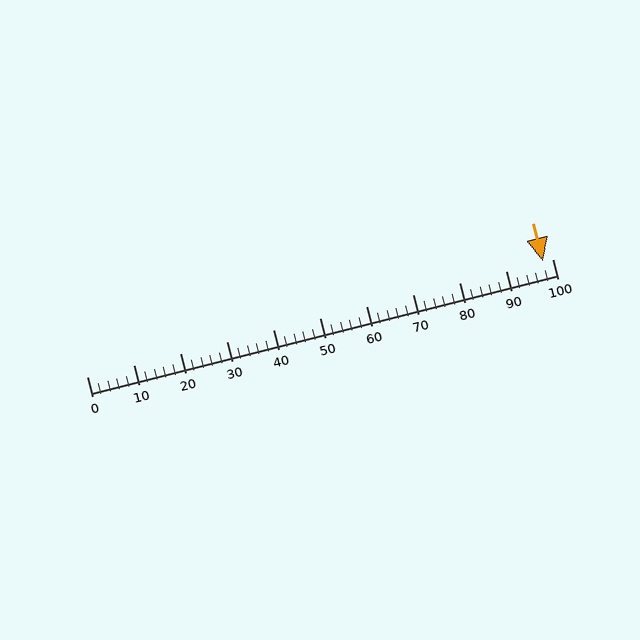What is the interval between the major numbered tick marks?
The major tick marks are spaced 10 units apart.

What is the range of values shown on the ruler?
The ruler shows values from 0 to 100.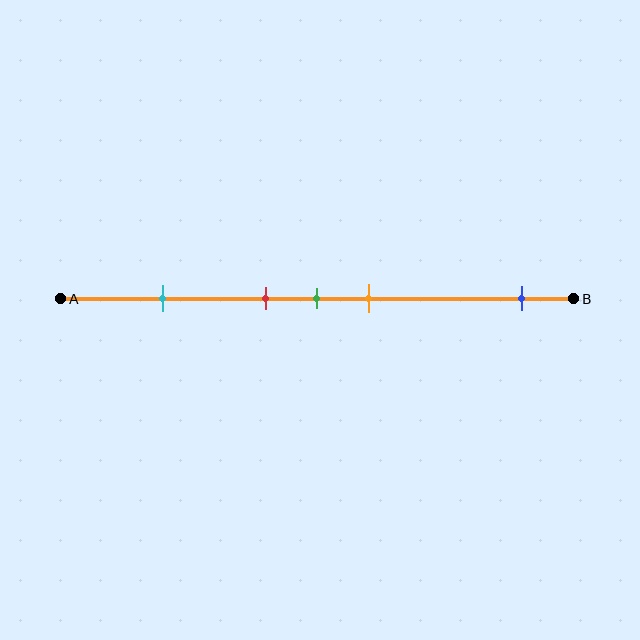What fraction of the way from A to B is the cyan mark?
The cyan mark is approximately 20% (0.2) of the way from A to B.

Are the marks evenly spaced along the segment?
No, the marks are not evenly spaced.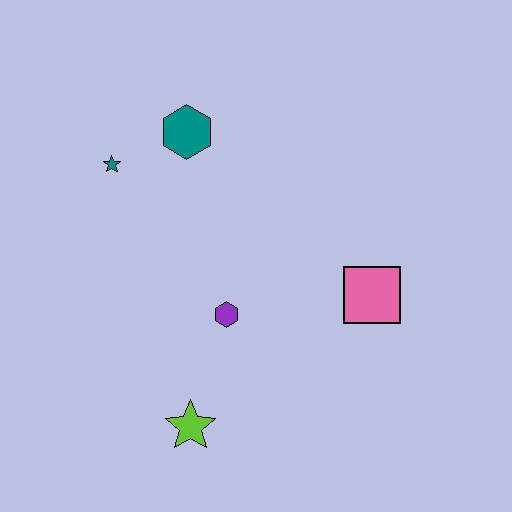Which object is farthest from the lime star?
The teal hexagon is farthest from the lime star.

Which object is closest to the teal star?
The teal hexagon is closest to the teal star.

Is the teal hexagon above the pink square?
Yes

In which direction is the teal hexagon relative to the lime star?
The teal hexagon is above the lime star.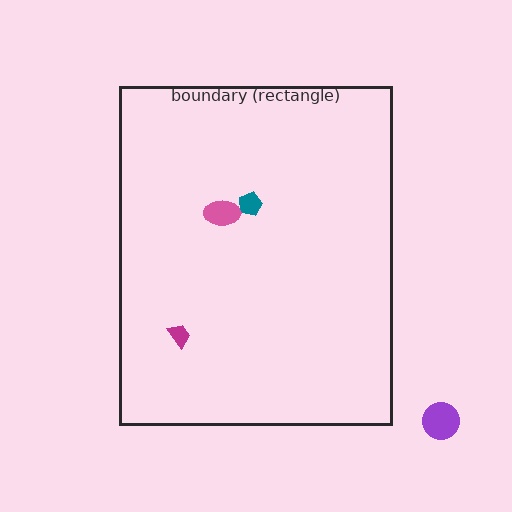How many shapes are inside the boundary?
3 inside, 1 outside.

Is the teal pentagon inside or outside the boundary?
Inside.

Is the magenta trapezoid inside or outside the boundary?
Inside.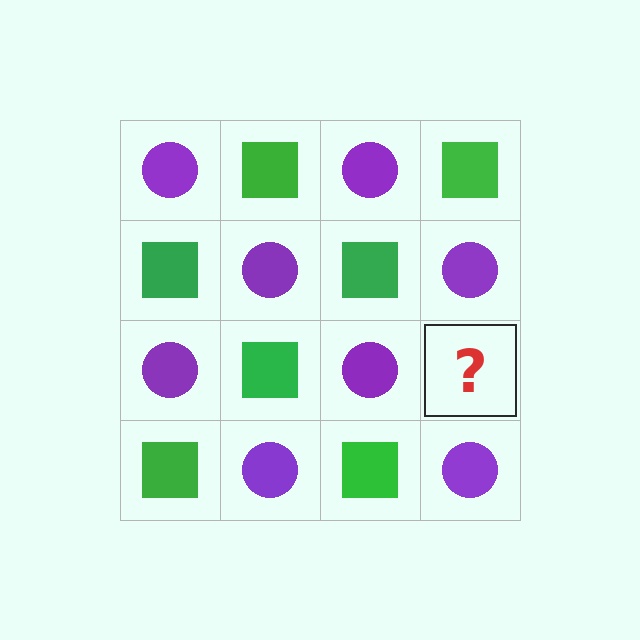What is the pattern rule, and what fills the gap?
The rule is that it alternates purple circle and green square in a checkerboard pattern. The gap should be filled with a green square.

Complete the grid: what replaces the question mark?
The question mark should be replaced with a green square.